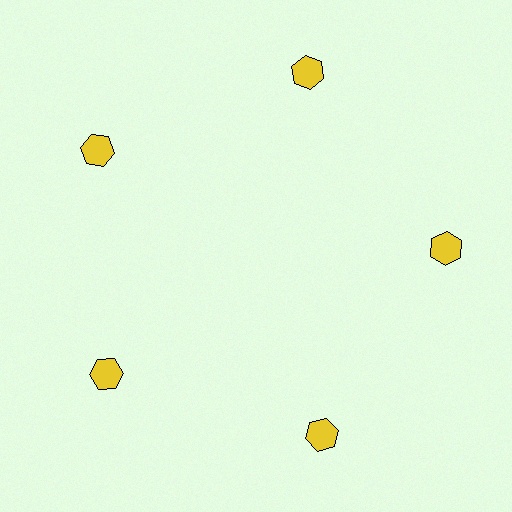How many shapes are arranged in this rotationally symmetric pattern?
There are 5 shapes, arranged in 5 groups of 1.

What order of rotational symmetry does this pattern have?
This pattern has 5-fold rotational symmetry.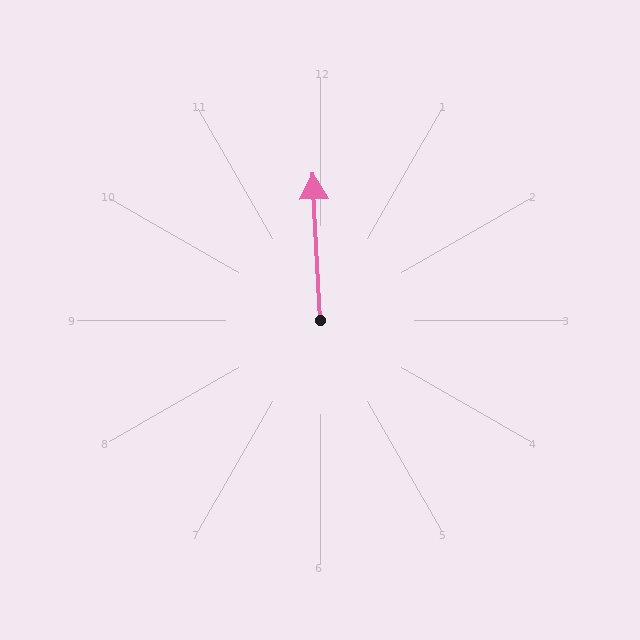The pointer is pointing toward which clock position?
Roughly 12 o'clock.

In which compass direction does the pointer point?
North.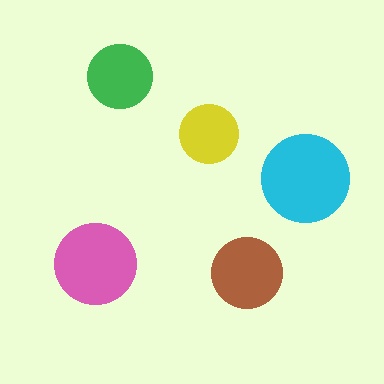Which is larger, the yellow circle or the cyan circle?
The cyan one.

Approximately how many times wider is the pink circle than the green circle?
About 1.5 times wider.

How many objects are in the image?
There are 5 objects in the image.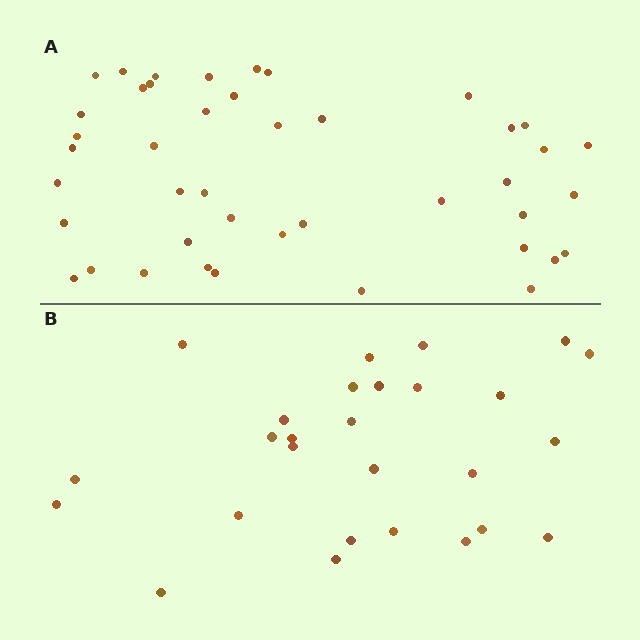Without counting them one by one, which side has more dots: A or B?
Region A (the top region) has more dots.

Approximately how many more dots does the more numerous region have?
Region A has approximately 15 more dots than region B.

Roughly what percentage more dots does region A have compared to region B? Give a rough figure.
About 60% more.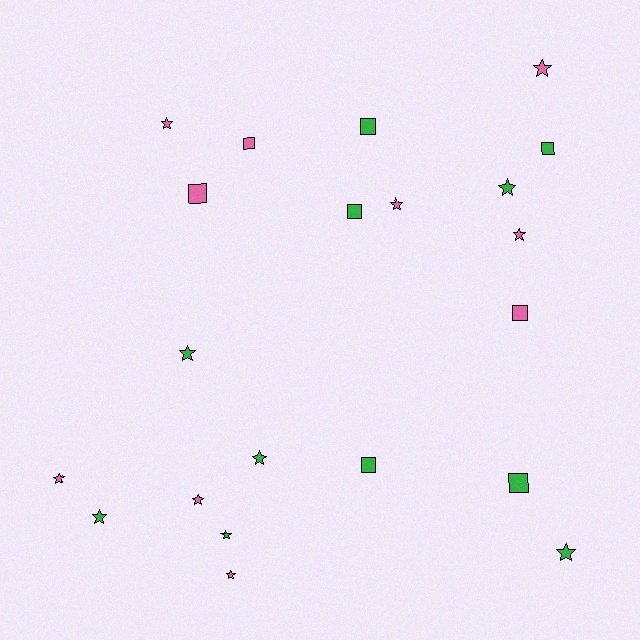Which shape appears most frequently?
Star, with 13 objects.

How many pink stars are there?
There are 7 pink stars.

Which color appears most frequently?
Green, with 11 objects.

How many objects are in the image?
There are 21 objects.